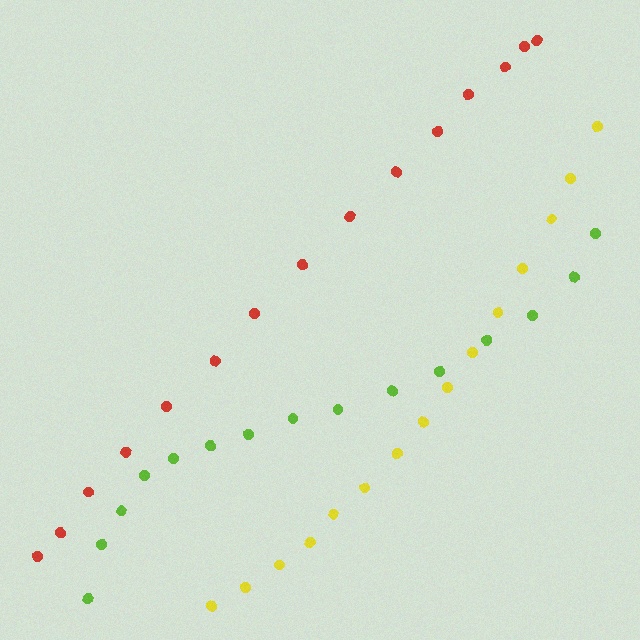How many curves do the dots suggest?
There are 3 distinct paths.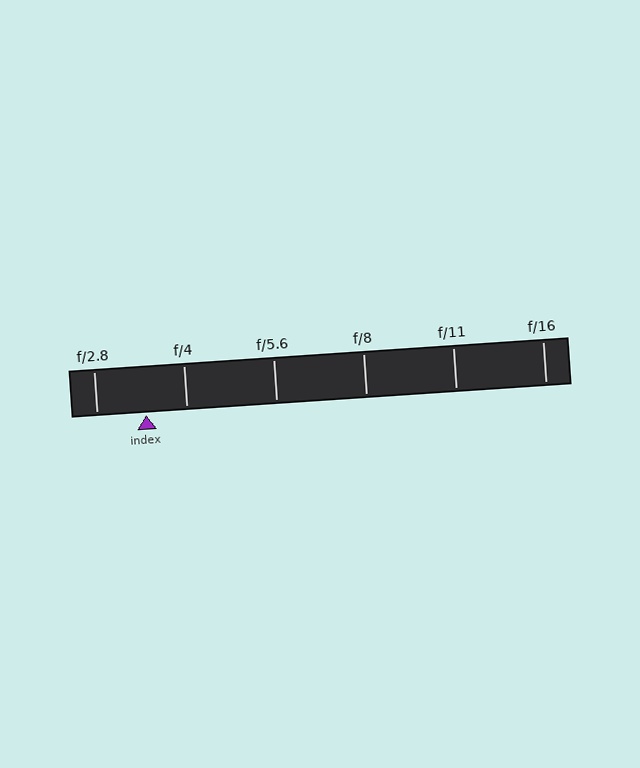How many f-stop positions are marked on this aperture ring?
There are 6 f-stop positions marked.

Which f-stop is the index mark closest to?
The index mark is closest to f/4.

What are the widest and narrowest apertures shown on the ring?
The widest aperture shown is f/2.8 and the narrowest is f/16.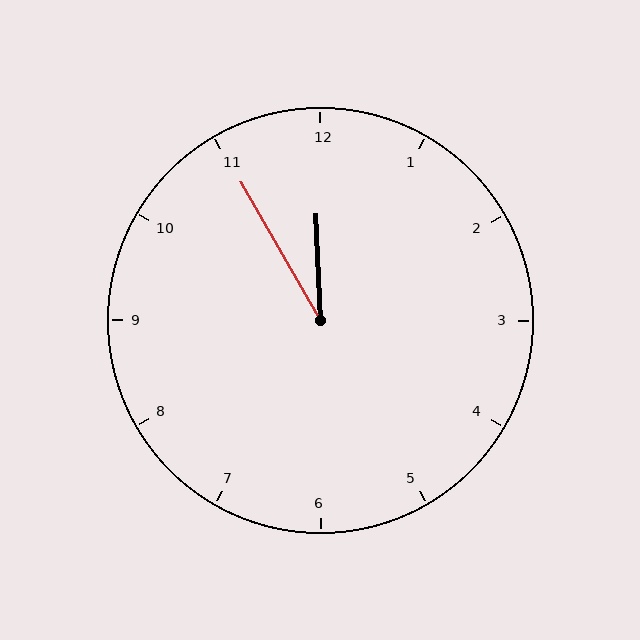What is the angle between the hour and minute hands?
Approximately 28 degrees.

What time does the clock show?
11:55.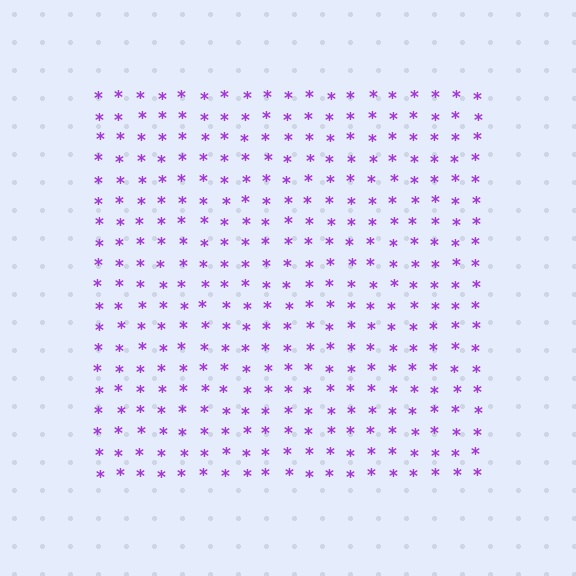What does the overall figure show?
The overall figure shows a square.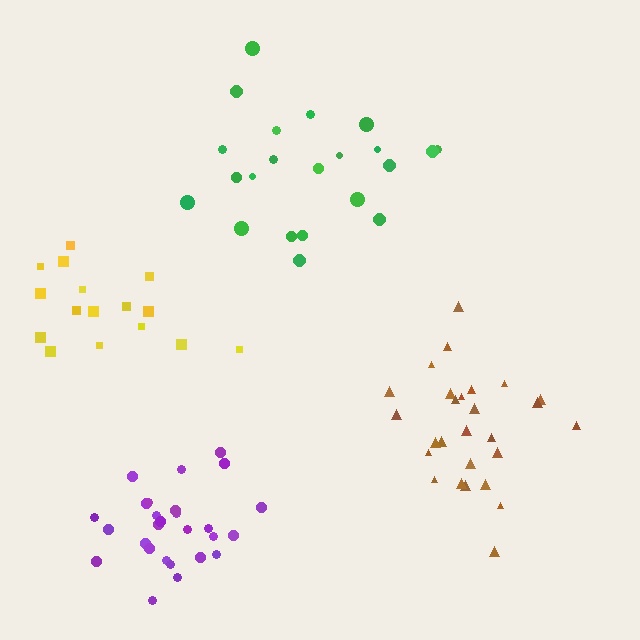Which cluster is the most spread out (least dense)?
Yellow.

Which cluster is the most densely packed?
Purple.